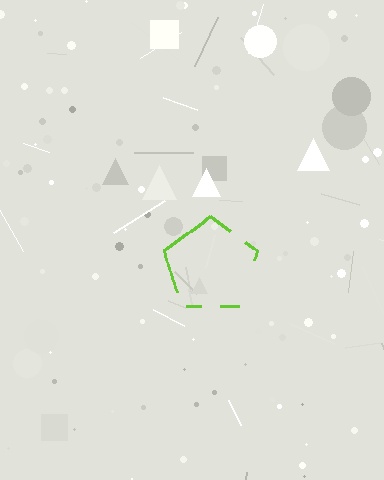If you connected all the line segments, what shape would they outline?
They would outline a pentagon.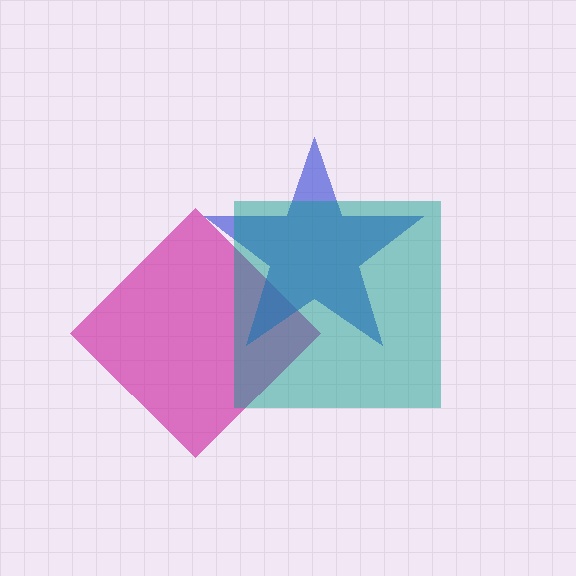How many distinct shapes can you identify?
There are 3 distinct shapes: a magenta diamond, a blue star, a teal square.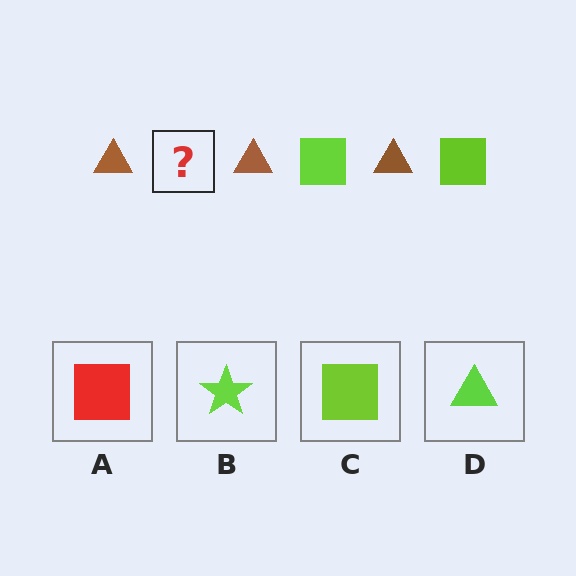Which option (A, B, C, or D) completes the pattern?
C.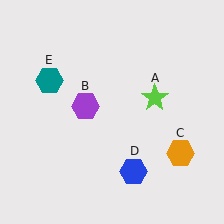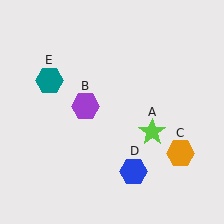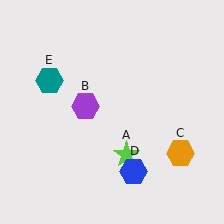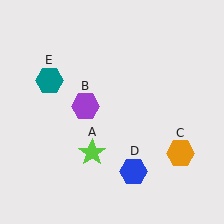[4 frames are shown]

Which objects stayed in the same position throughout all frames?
Purple hexagon (object B) and orange hexagon (object C) and blue hexagon (object D) and teal hexagon (object E) remained stationary.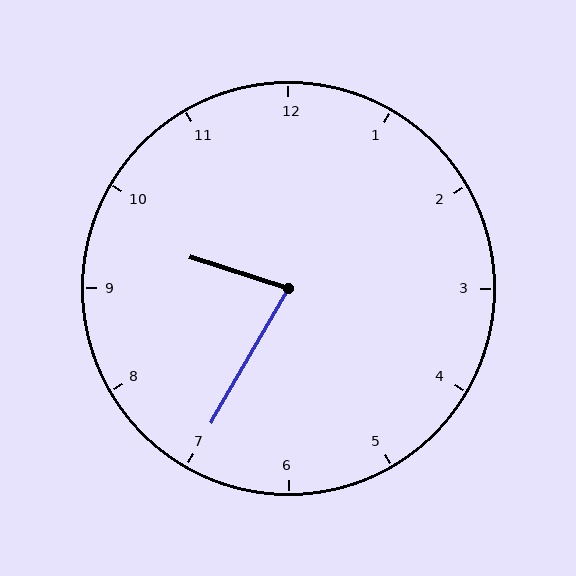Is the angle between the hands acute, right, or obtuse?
It is acute.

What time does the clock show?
9:35.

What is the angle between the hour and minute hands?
Approximately 78 degrees.